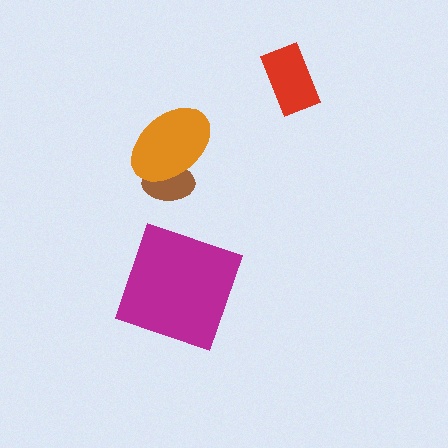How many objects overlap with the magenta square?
0 objects overlap with the magenta square.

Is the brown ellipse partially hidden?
Yes, it is partially covered by another shape.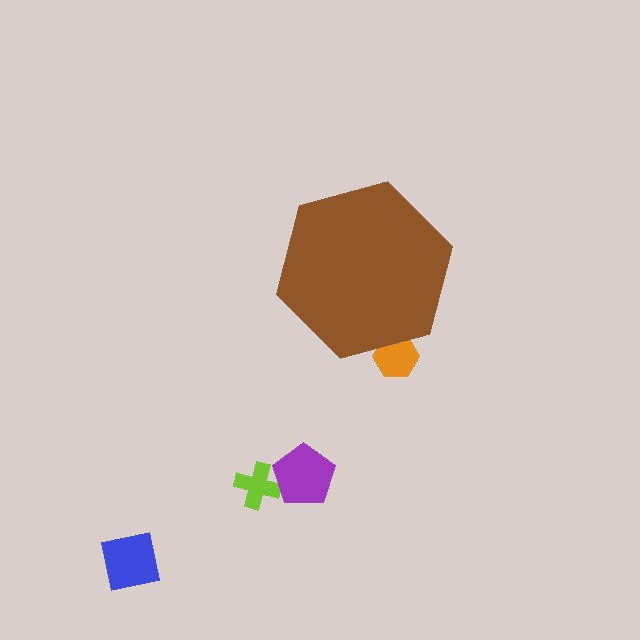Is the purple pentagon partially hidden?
No, the purple pentagon is fully visible.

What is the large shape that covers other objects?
A brown hexagon.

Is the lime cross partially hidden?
No, the lime cross is fully visible.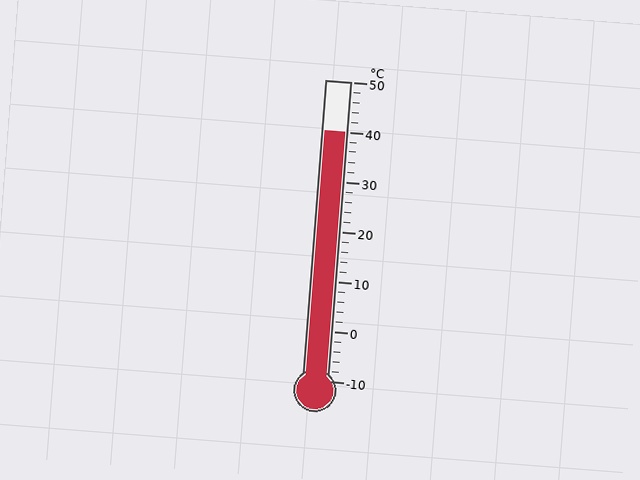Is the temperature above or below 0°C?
The temperature is above 0°C.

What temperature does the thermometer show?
The thermometer shows approximately 40°C.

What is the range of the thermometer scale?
The thermometer scale ranges from -10°C to 50°C.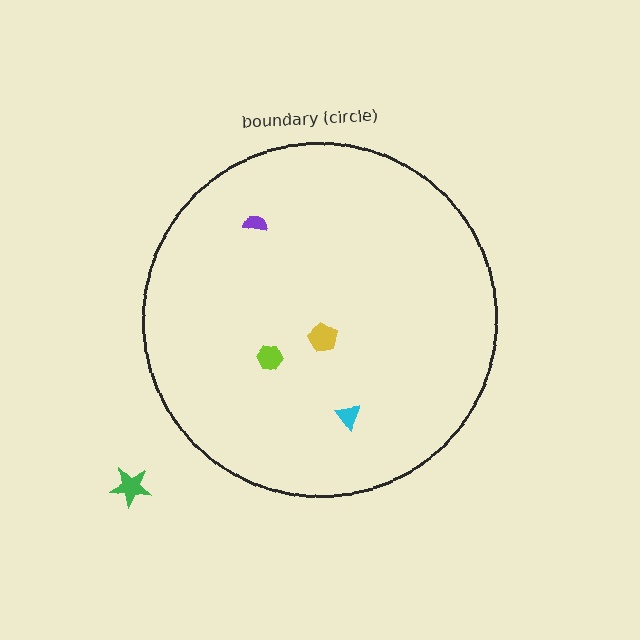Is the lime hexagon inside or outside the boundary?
Inside.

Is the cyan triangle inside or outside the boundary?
Inside.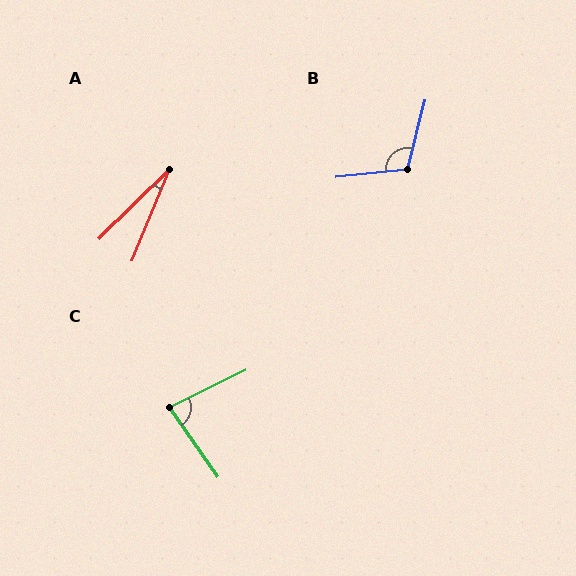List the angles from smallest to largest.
A (23°), C (81°), B (110°).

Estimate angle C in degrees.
Approximately 81 degrees.